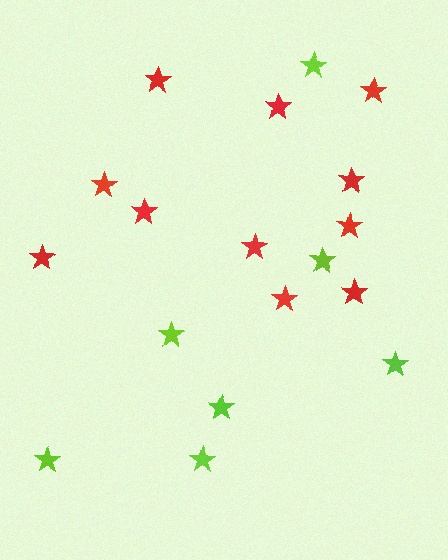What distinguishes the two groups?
There are 2 groups: one group of red stars (11) and one group of lime stars (7).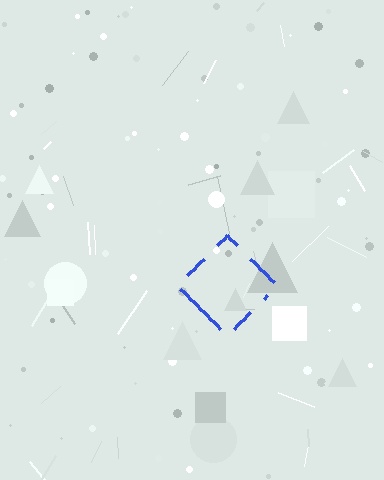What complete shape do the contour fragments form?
The contour fragments form a diamond.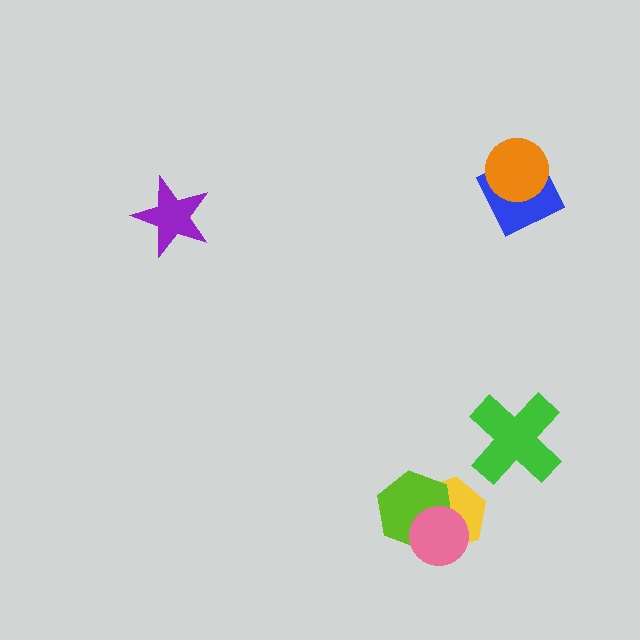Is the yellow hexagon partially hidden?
Yes, it is partially covered by another shape.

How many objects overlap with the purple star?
0 objects overlap with the purple star.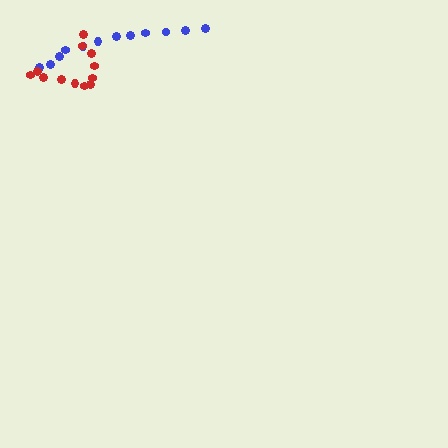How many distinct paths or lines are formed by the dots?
There are 2 distinct paths.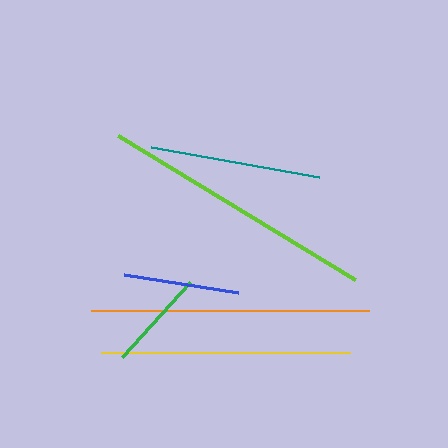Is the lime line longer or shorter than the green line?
The lime line is longer than the green line.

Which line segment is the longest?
The lime line is the longest at approximately 278 pixels.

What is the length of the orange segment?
The orange segment is approximately 278 pixels long.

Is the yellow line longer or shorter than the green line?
The yellow line is longer than the green line.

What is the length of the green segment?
The green segment is approximately 102 pixels long.